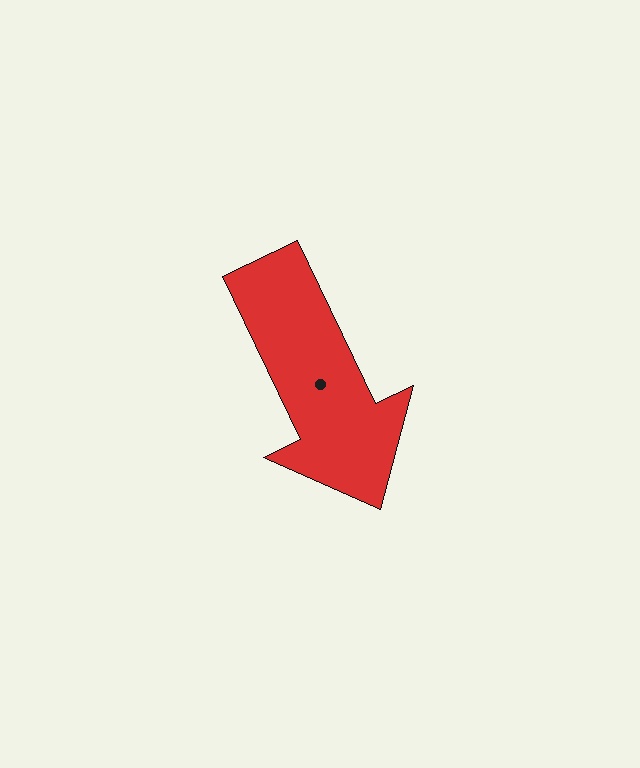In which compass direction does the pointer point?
Southeast.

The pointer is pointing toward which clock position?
Roughly 5 o'clock.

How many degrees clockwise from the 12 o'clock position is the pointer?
Approximately 154 degrees.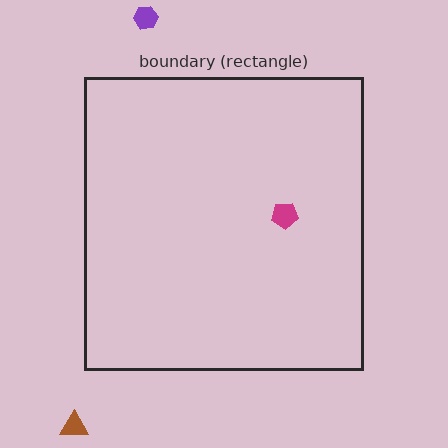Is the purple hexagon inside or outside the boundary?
Outside.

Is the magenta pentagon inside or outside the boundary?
Inside.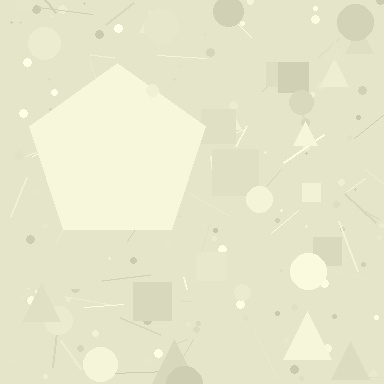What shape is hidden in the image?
A pentagon is hidden in the image.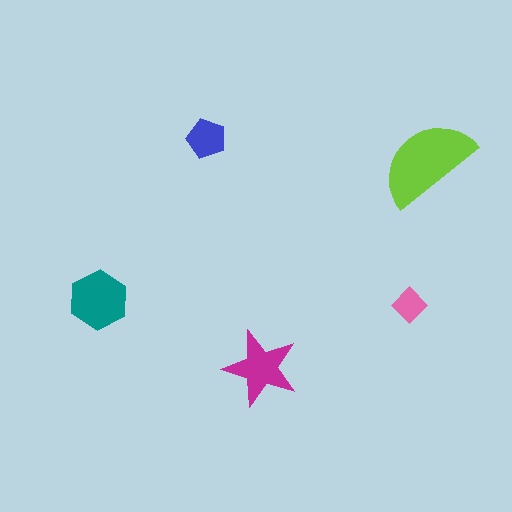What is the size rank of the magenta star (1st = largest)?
3rd.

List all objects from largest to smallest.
The lime semicircle, the teal hexagon, the magenta star, the blue pentagon, the pink diamond.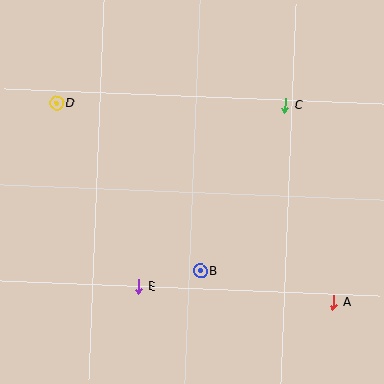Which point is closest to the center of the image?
Point B at (200, 270) is closest to the center.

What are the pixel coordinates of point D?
Point D is at (57, 103).